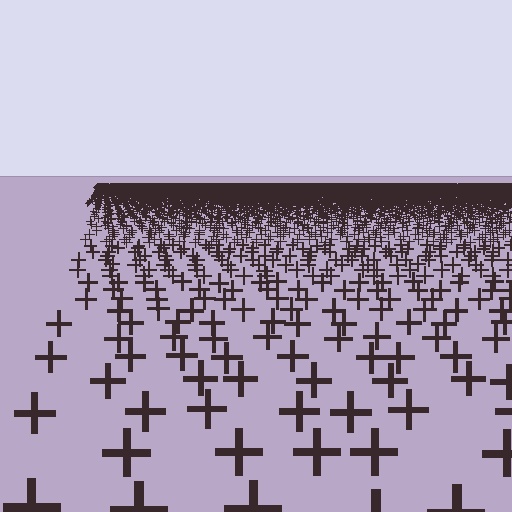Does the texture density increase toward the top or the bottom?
Density increases toward the top.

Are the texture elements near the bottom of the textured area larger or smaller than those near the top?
Larger. Near the bottom, elements are closer to the viewer and appear at a bigger on-screen size.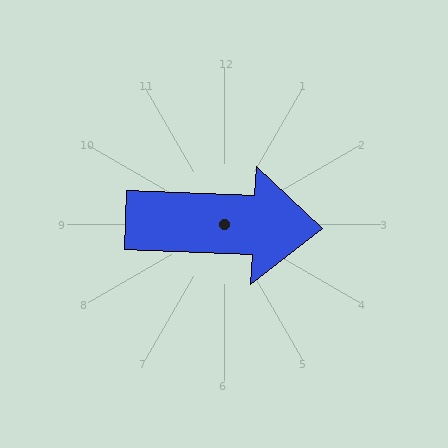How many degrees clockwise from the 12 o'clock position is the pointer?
Approximately 93 degrees.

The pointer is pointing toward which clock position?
Roughly 3 o'clock.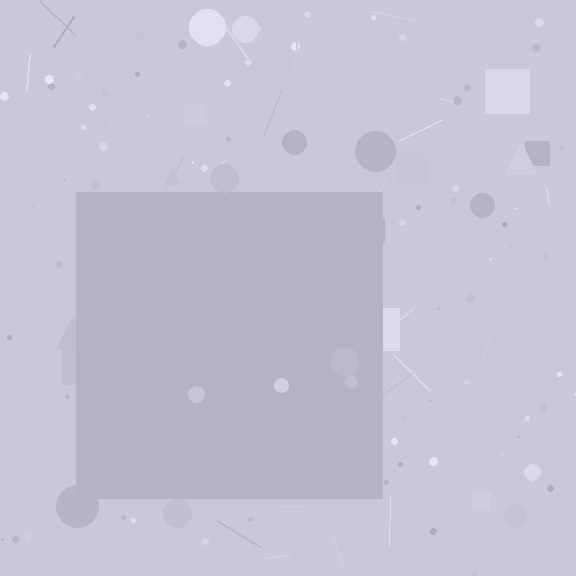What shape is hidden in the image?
A square is hidden in the image.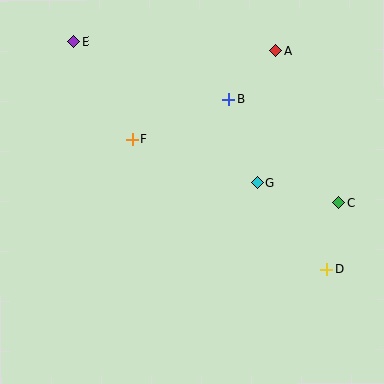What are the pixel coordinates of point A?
Point A is at (276, 50).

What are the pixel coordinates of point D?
Point D is at (327, 269).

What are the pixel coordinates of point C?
Point C is at (339, 203).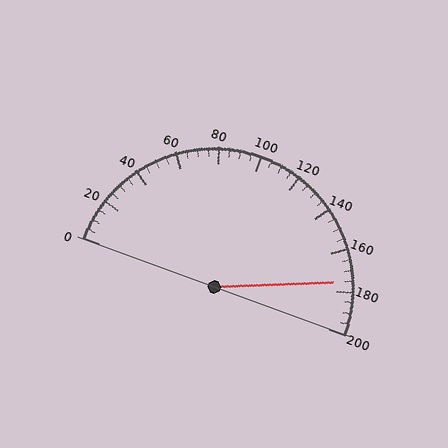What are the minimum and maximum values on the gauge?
The gauge ranges from 0 to 200.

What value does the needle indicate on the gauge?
The needle indicates approximately 175.